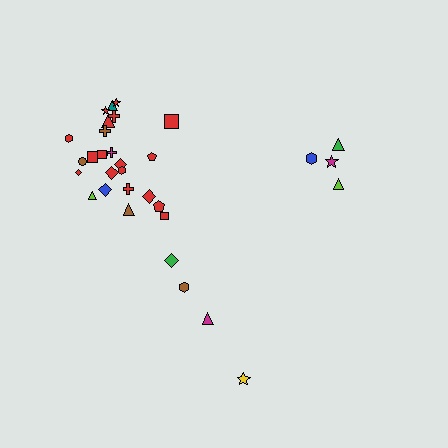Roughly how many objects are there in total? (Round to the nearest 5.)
Roughly 35 objects in total.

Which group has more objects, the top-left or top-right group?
The top-left group.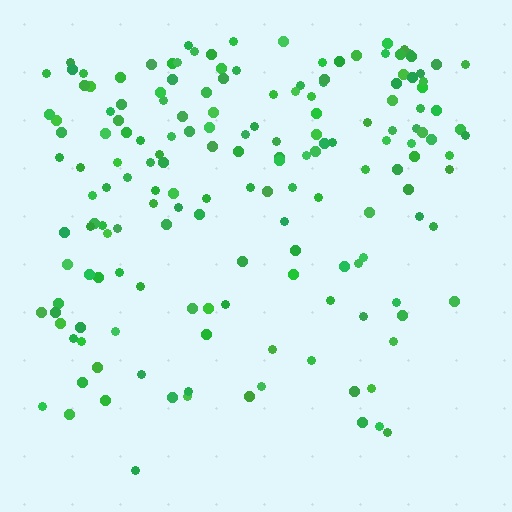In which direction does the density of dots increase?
From bottom to top, with the top side densest.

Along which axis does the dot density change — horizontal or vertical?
Vertical.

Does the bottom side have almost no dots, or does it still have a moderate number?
Still a moderate number, just noticeably fewer than the top.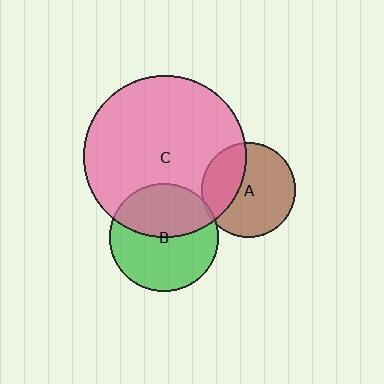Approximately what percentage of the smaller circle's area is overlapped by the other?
Approximately 35%.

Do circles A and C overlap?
Yes.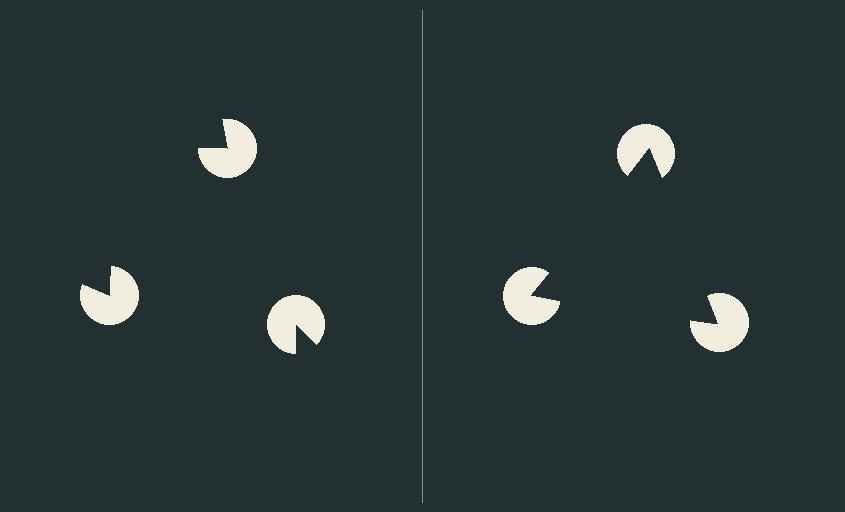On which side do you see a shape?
An illusory triangle appears on the right side. On the left side the wedge cuts are rotated, so no coherent shape forms.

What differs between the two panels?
The pac-man discs are positioned identically on both sides; only the wedge orientations differ. On the right they align to a triangle; on the left they are misaligned.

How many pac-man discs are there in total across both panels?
6 — 3 on each side.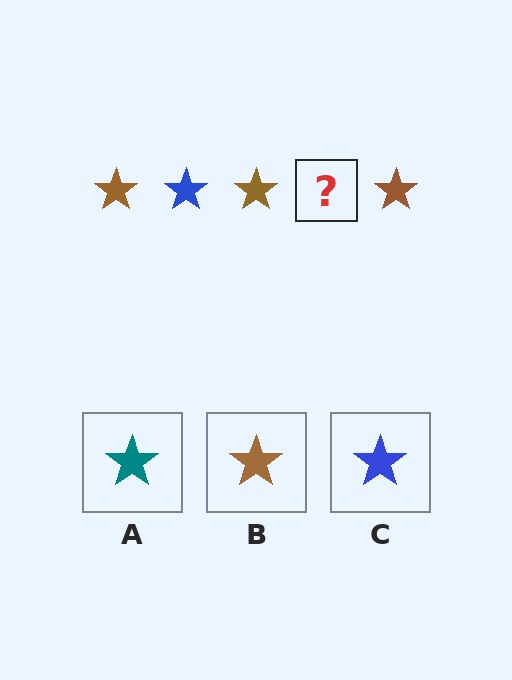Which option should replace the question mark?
Option C.